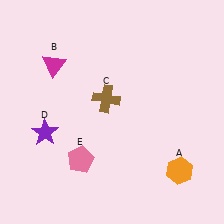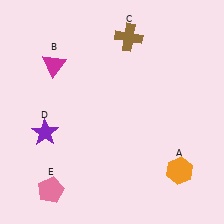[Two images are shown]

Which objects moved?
The objects that moved are: the brown cross (C), the pink pentagon (E).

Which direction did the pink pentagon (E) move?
The pink pentagon (E) moved down.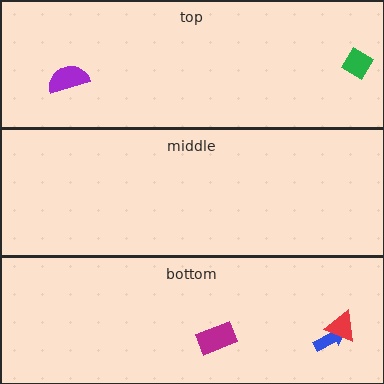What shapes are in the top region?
The green diamond, the purple semicircle.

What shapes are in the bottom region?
The blue arrow, the red triangle, the magenta rectangle.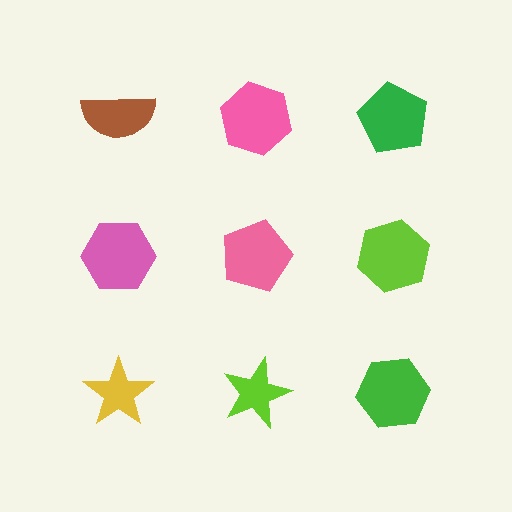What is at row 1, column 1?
A brown semicircle.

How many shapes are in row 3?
3 shapes.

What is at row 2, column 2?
A pink pentagon.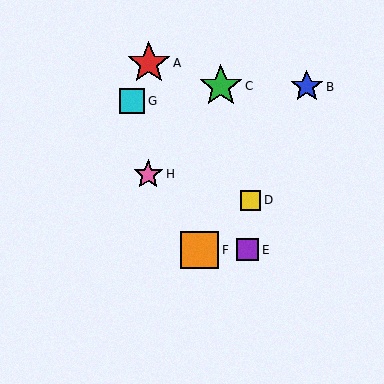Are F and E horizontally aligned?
Yes, both are at y≈250.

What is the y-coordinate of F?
Object F is at y≈250.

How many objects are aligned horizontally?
2 objects (E, F) are aligned horizontally.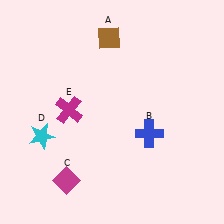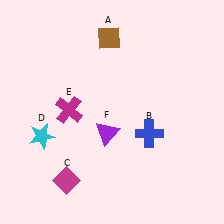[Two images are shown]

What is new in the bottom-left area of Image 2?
A purple triangle (F) was added in the bottom-left area of Image 2.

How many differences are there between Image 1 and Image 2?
There is 1 difference between the two images.